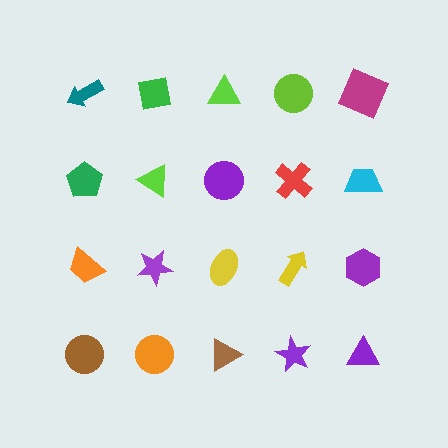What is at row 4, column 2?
An orange circle.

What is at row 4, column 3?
A brown triangle.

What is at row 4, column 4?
A purple star.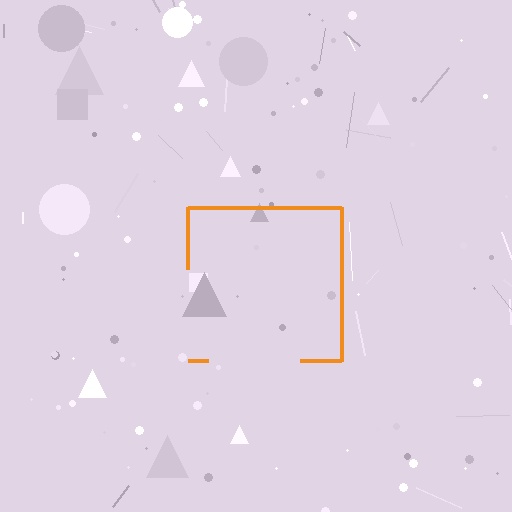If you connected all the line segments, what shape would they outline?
They would outline a square.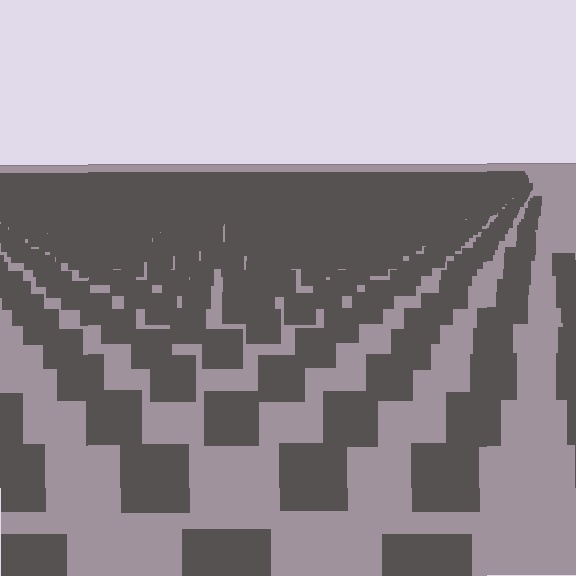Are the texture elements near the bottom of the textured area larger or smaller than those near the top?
Larger. Near the bottom, elements are closer to the viewer and appear at a bigger on-screen size.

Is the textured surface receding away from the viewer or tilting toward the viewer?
The surface is receding away from the viewer. Texture elements get smaller and denser toward the top.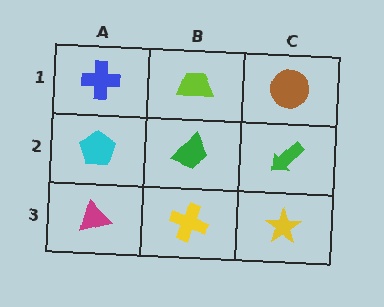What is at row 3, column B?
A yellow cross.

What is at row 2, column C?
A green arrow.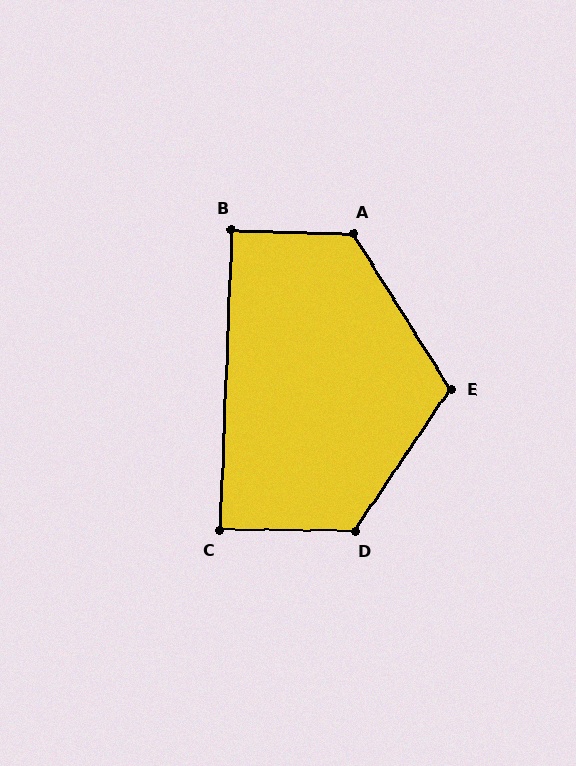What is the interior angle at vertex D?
Approximately 124 degrees (obtuse).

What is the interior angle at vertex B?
Approximately 91 degrees (approximately right).